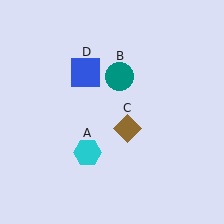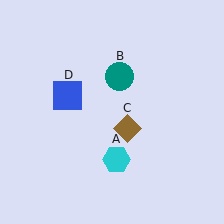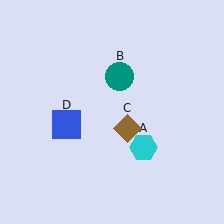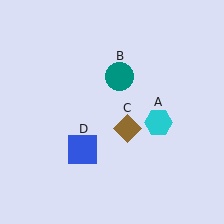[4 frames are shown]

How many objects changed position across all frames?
2 objects changed position: cyan hexagon (object A), blue square (object D).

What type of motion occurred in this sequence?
The cyan hexagon (object A), blue square (object D) rotated counterclockwise around the center of the scene.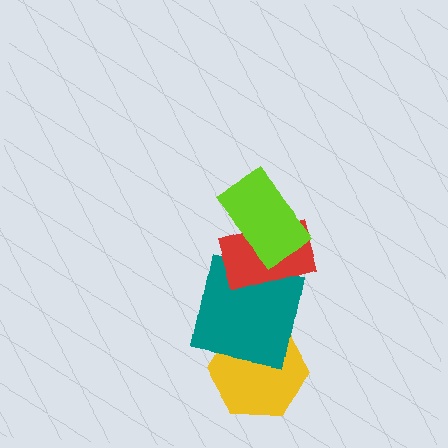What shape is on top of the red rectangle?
The lime rectangle is on top of the red rectangle.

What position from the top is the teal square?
The teal square is 3rd from the top.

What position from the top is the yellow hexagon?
The yellow hexagon is 4th from the top.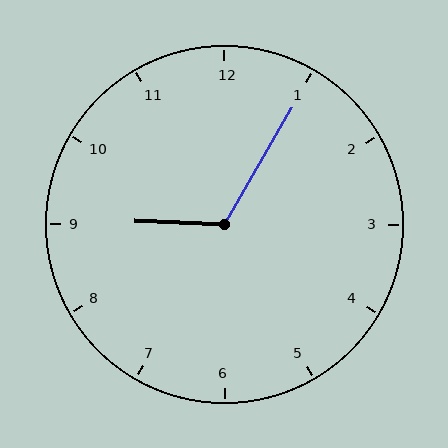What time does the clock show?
9:05.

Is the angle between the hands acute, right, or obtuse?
It is obtuse.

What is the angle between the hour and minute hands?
Approximately 118 degrees.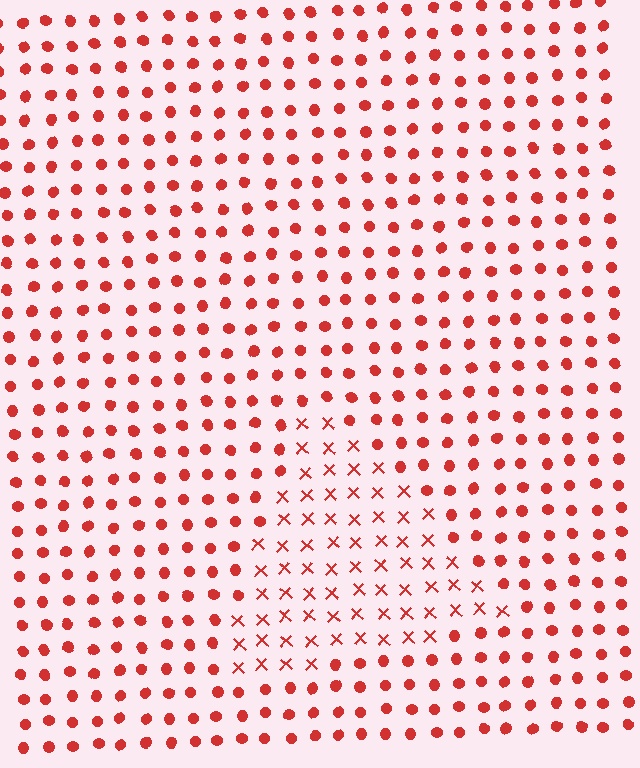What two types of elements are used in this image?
The image uses X marks inside the triangle region and circles outside it.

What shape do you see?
I see a triangle.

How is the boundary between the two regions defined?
The boundary is defined by a change in element shape: X marks inside vs. circles outside. All elements share the same color and spacing.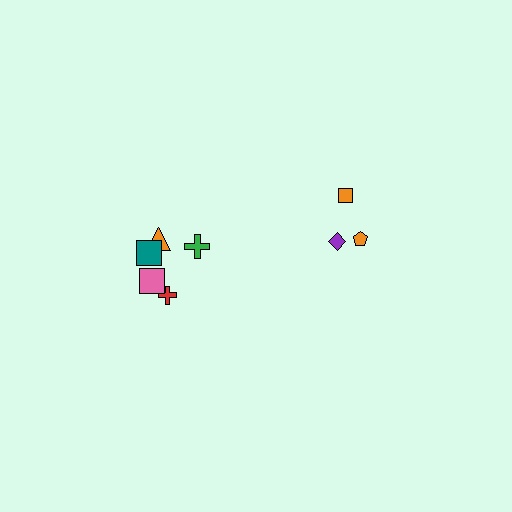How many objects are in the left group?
There are 5 objects.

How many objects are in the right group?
There are 3 objects.